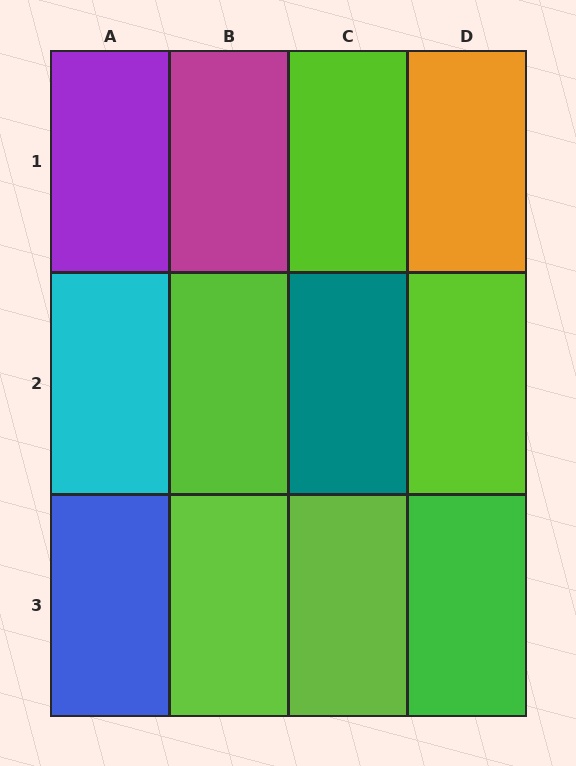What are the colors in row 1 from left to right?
Purple, magenta, lime, orange.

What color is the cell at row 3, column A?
Blue.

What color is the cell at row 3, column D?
Green.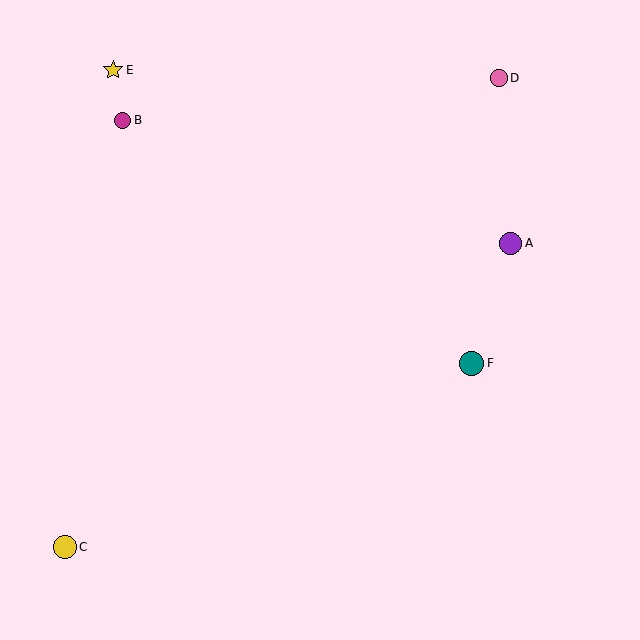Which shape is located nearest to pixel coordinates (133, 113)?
The magenta circle (labeled B) at (122, 120) is nearest to that location.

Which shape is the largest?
The teal circle (labeled F) is the largest.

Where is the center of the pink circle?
The center of the pink circle is at (499, 78).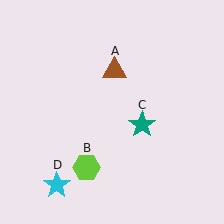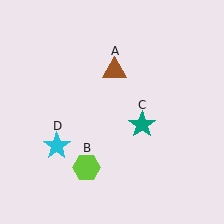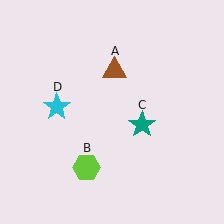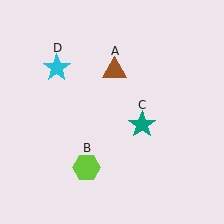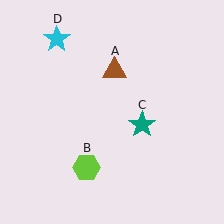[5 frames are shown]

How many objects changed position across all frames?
1 object changed position: cyan star (object D).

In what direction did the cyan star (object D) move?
The cyan star (object D) moved up.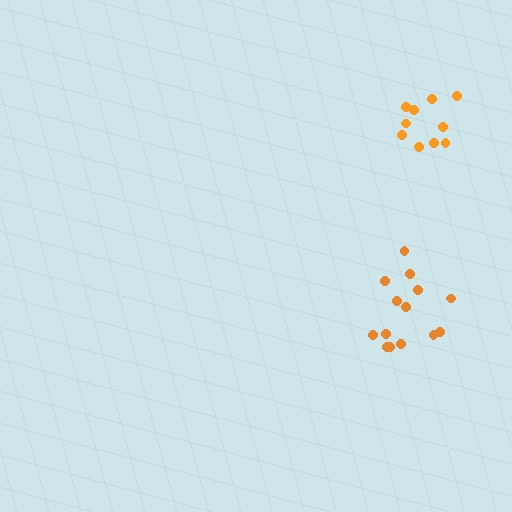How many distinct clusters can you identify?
There are 2 distinct clusters.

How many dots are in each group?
Group 1: 10 dots, Group 2: 14 dots (24 total).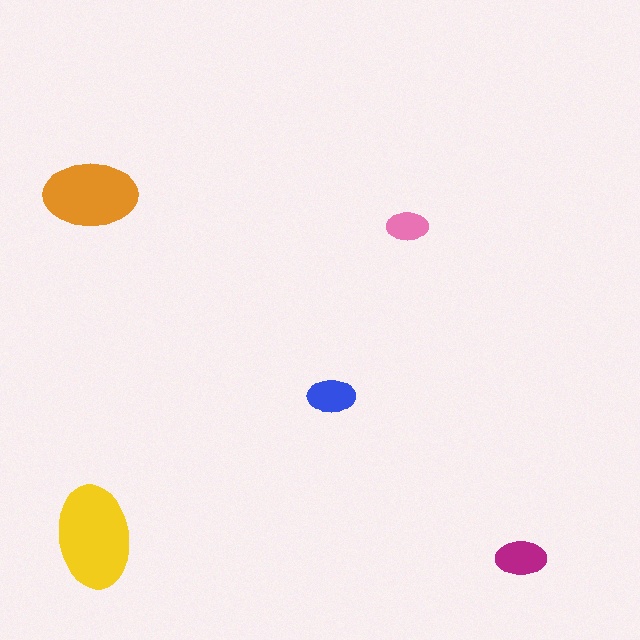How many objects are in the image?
There are 5 objects in the image.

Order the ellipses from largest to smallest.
the yellow one, the orange one, the magenta one, the blue one, the pink one.